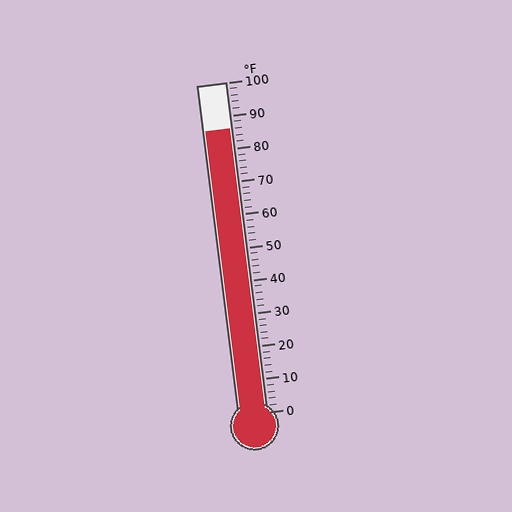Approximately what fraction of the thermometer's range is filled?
The thermometer is filled to approximately 85% of its range.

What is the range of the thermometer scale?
The thermometer scale ranges from 0°F to 100°F.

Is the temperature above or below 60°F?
The temperature is above 60°F.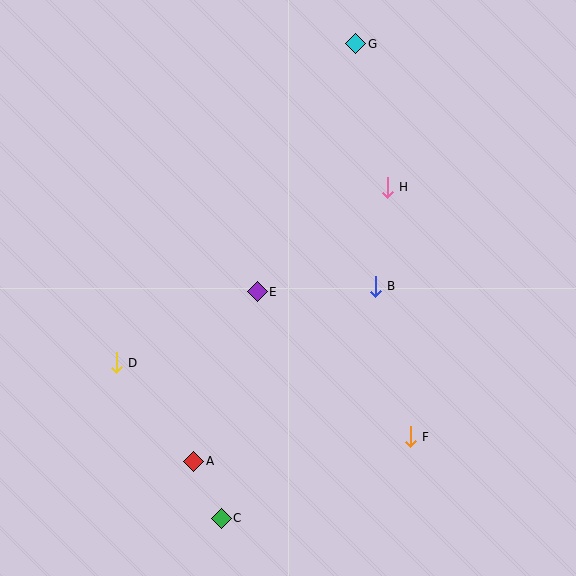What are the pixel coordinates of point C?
Point C is at (221, 518).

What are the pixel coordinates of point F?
Point F is at (410, 437).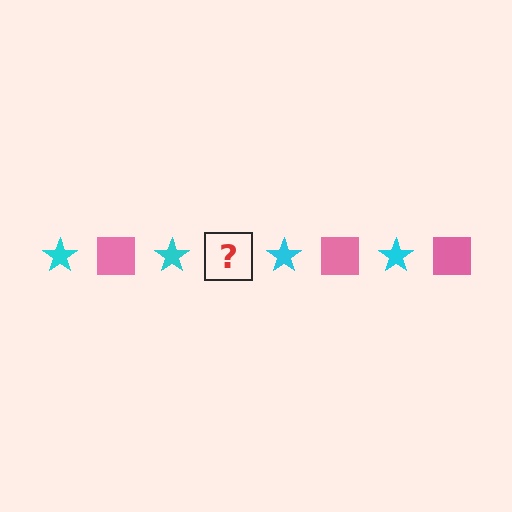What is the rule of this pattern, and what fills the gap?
The rule is that the pattern alternates between cyan star and pink square. The gap should be filled with a pink square.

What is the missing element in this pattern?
The missing element is a pink square.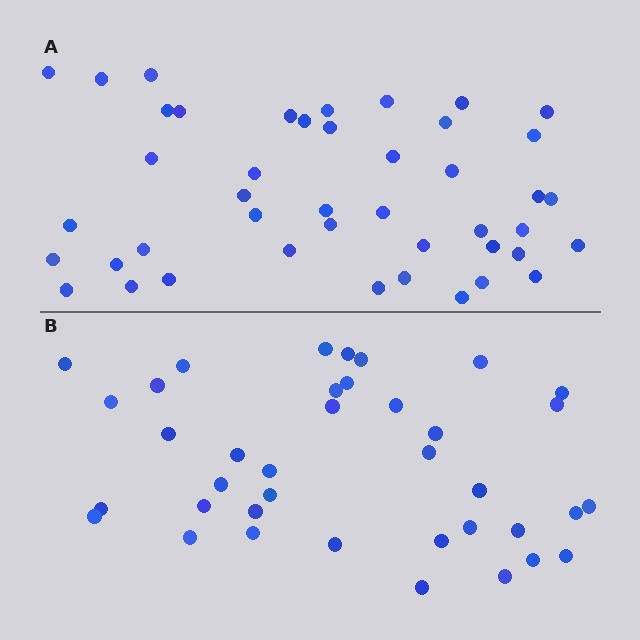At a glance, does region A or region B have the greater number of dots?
Region A (the top region) has more dots.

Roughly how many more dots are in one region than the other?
Region A has about 6 more dots than region B.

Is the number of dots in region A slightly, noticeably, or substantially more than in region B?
Region A has only slightly more — the two regions are fairly close. The ratio is roughly 1.2 to 1.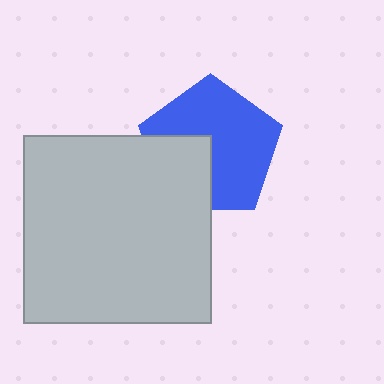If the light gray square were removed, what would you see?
You would see the complete blue pentagon.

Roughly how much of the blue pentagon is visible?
Most of it is visible (roughly 68%).